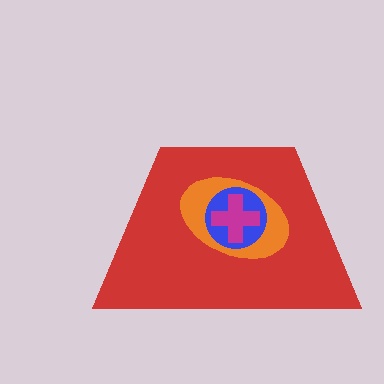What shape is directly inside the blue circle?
The magenta cross.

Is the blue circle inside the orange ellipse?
Yes.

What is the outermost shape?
The red trapezoid.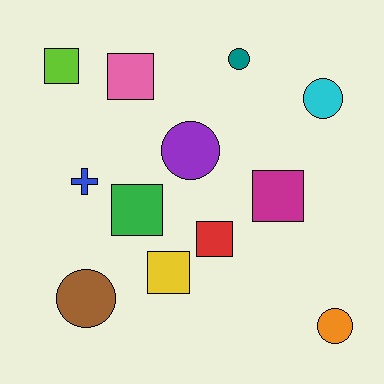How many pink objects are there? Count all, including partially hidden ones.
There is 1 pink object.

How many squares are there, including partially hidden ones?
There are 6 squares.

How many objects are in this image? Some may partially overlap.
There are 12 objects.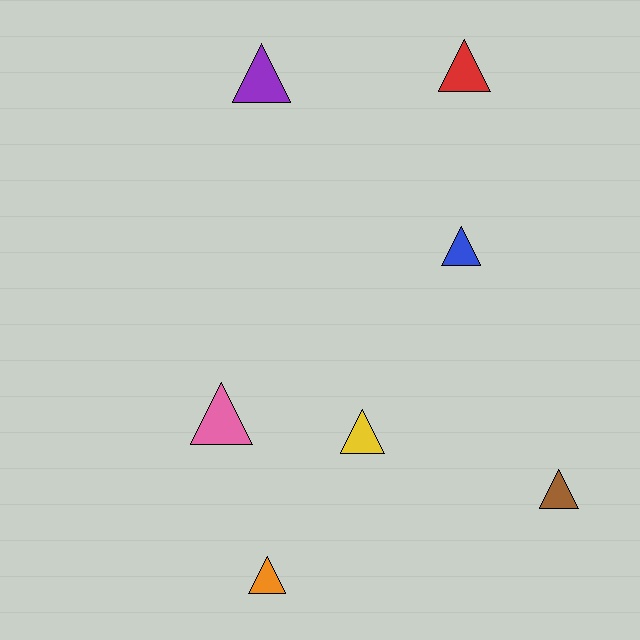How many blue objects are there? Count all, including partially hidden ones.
There is 1 blue object.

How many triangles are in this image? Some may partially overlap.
There are 7 triangles.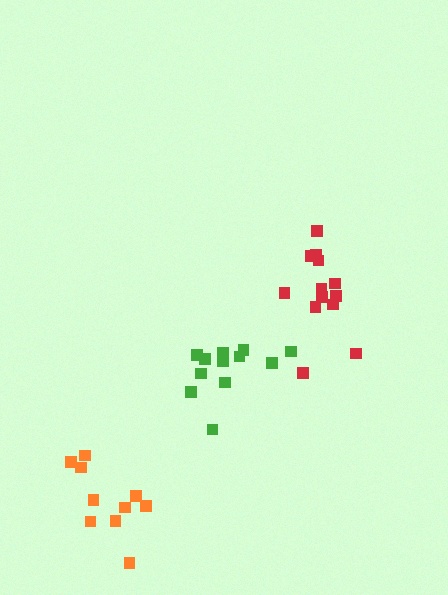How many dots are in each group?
Group 1: 12 dots, Group 2: 13 dots, Group 3: 10 dots (35 total).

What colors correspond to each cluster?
The clusters are colored: green, red, orange.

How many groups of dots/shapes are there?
There are 3 groups.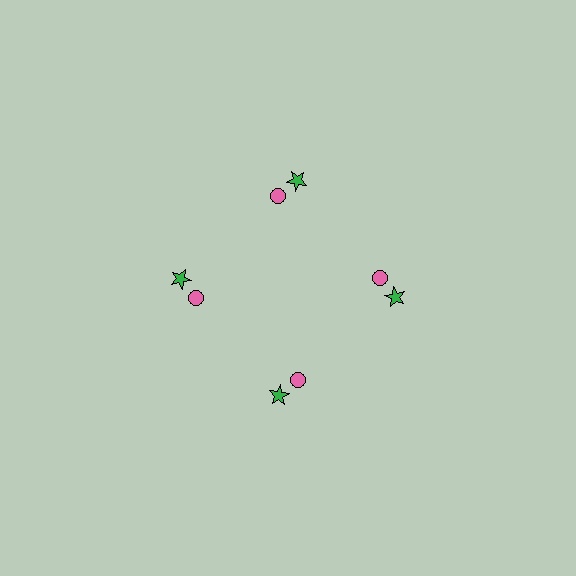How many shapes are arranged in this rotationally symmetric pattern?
There are 8 shapes, arranged in 4 groups of 2.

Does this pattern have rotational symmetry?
Yes, this pattern has 4-fold rotational symmetry. It looks the same after rotating 90 degrees around the center.